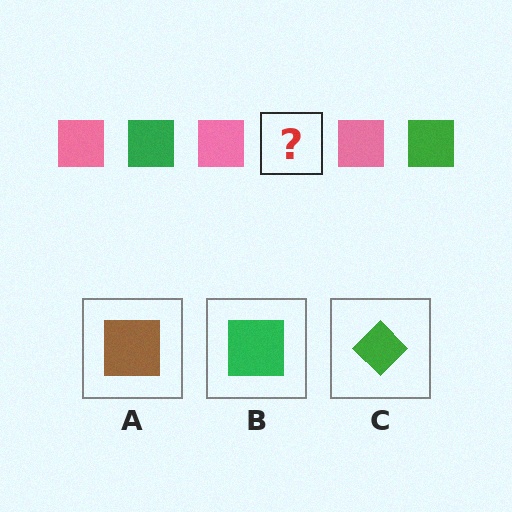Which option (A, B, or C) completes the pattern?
B.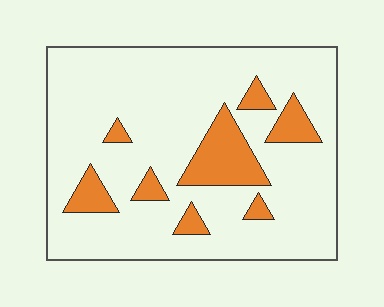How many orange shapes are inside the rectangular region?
8.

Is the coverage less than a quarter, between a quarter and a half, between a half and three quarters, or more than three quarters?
Less than a quarter.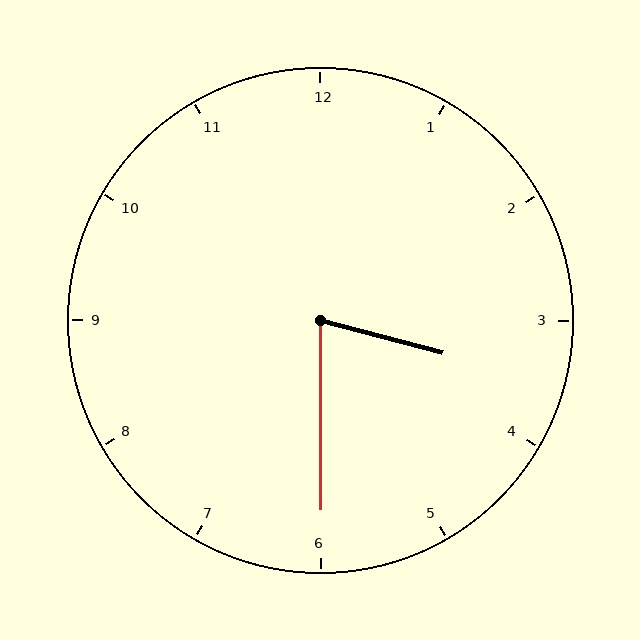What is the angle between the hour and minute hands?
Approximately 75 degrees.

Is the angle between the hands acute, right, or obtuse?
It is acute.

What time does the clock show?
3:30.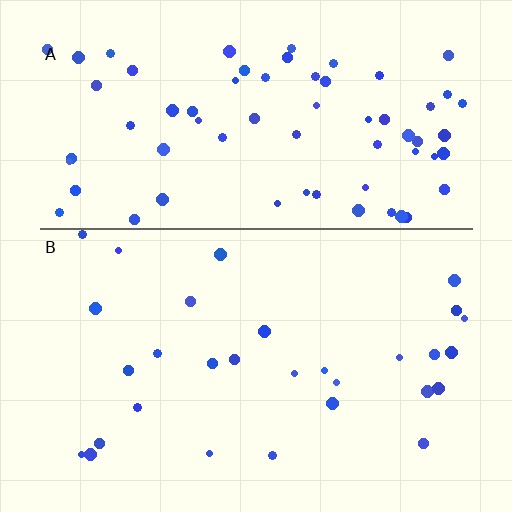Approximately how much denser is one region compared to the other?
Approximately 2.3× — region A over region B.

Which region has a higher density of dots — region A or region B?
A (the top).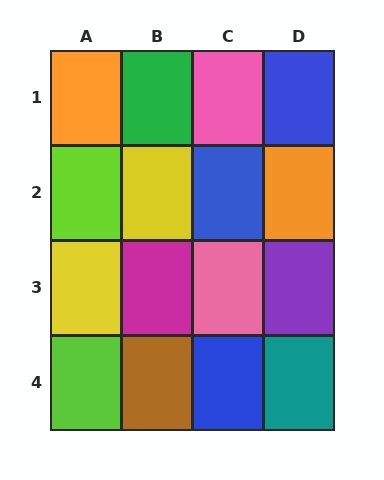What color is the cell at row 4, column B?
Brown.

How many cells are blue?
3 cells are blue.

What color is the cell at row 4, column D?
Teal.